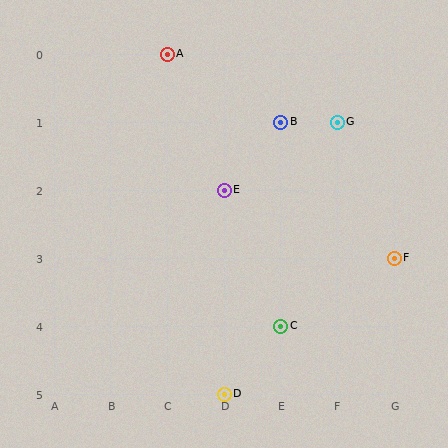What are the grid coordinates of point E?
Point E is at grid coordinates (D, 2).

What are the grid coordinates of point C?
Point C is at grid coordinates (E, 4).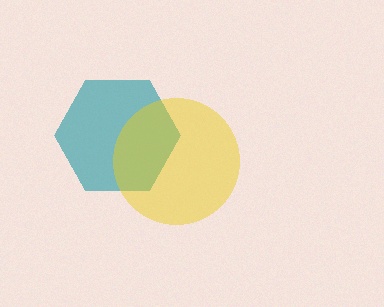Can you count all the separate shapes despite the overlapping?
Yes, there are 2 separate shapes.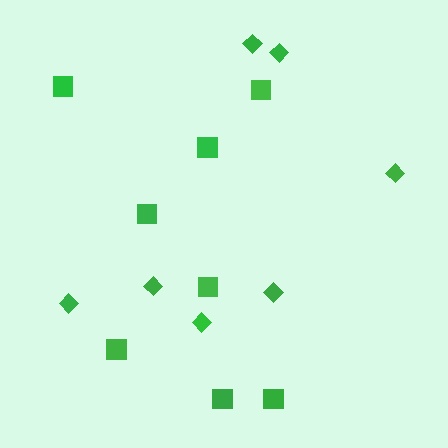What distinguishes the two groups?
There are 2 groups: one group of diamonds (7) and one group of squares (8).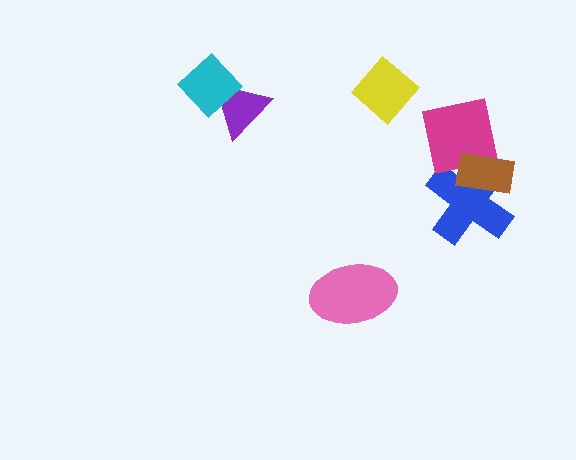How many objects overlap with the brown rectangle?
2 objects overlap with the brown rectangle.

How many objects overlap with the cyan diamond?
1 object overlaps with the cyan diamond.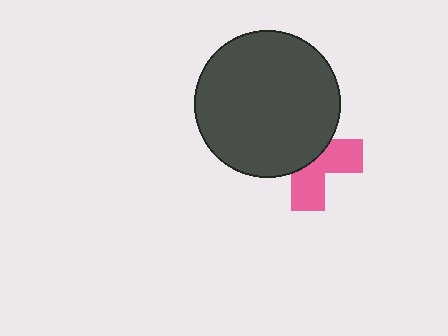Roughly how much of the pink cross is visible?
About half of it is visible (roughly 45%).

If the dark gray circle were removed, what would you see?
You would see the complete pink cross.